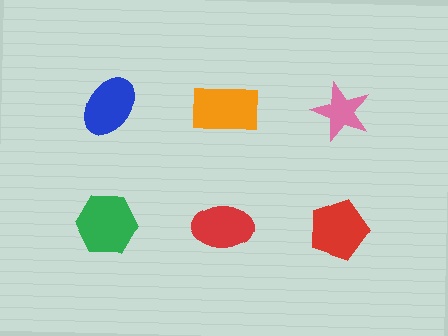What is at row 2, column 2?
A red ellipse.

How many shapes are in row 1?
3 shapes.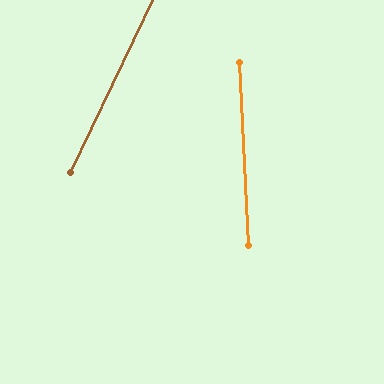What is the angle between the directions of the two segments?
Approximately 28 degrees.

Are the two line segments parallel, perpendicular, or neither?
Neither parallel nor perpendicular — they differ by about 28°.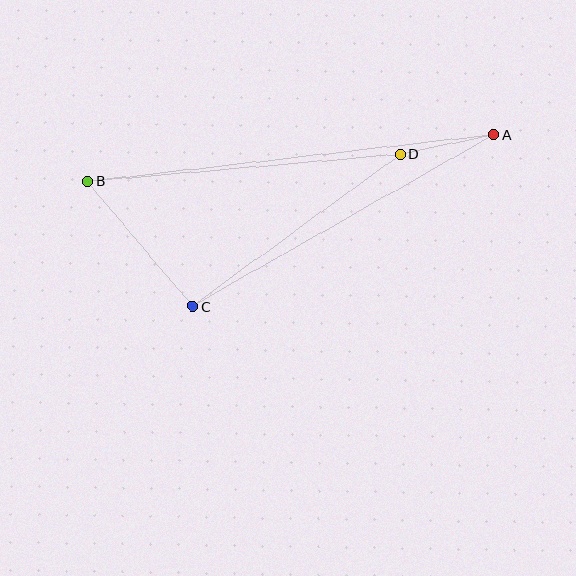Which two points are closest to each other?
Points A and D are closest to each other.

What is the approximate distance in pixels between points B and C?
The distance between B and C is approximately 163 pixels.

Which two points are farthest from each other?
Points A and B are farthest from each other.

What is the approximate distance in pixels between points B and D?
The distance between B and D is approximately 314 pixels.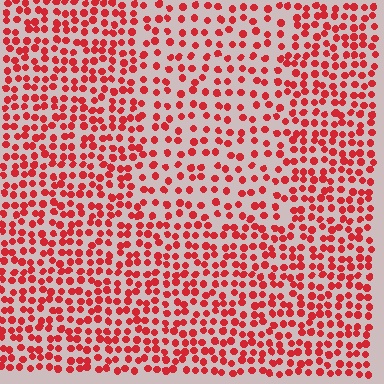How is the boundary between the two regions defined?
The boundary is defined by a change in element density (approximately 1.6x ratio). All elements are the same color, size, and shape.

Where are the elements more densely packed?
The elements are more densely packed outside the rectangle boundary.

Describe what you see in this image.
The image contains small red elements arranged at two different densities. A rectangle-shaped region is visible where the elements are less densely packed than the surrounding area.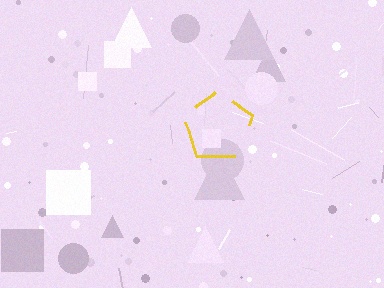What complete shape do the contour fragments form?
The contour fragments form a pentagon.